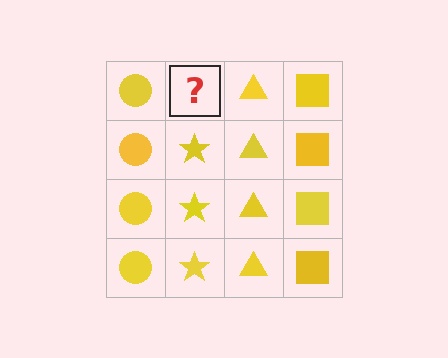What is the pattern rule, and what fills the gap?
The rule is that each column has a consistent shape. The gap should be filled with a yellow star.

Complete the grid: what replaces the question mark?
The question mark should be replaced with a yellow star.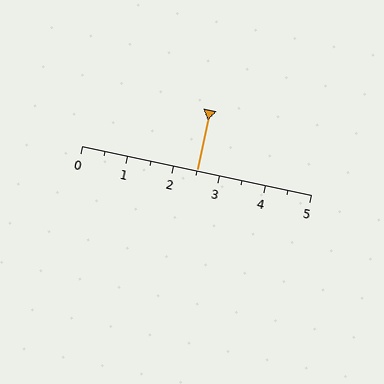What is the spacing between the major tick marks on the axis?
The major ticks are spaced 1 apart.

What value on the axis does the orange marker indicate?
The marker indicates approximately 2.5.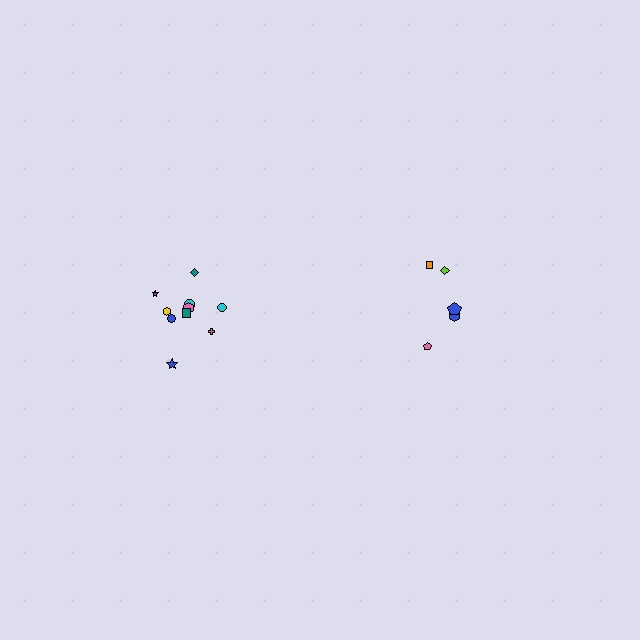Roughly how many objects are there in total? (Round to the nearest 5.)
Roughly 15 objects in total.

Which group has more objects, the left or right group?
The left group.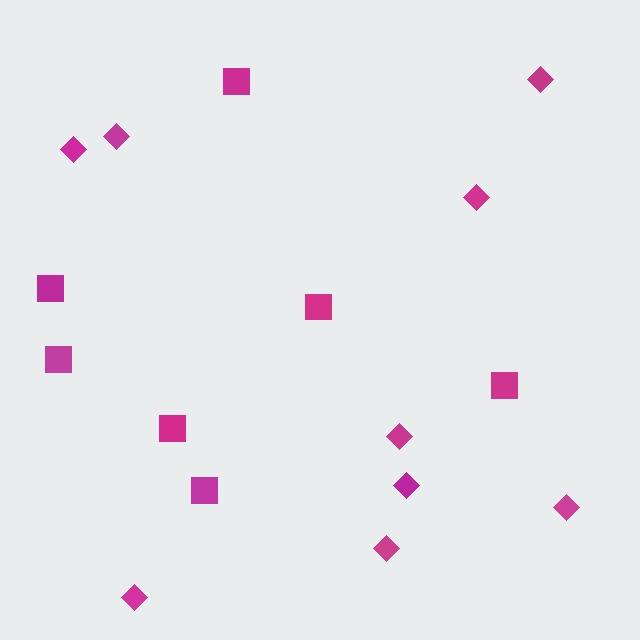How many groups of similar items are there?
There are 2 groups: one group of diamonds (9) and one group of squares (7).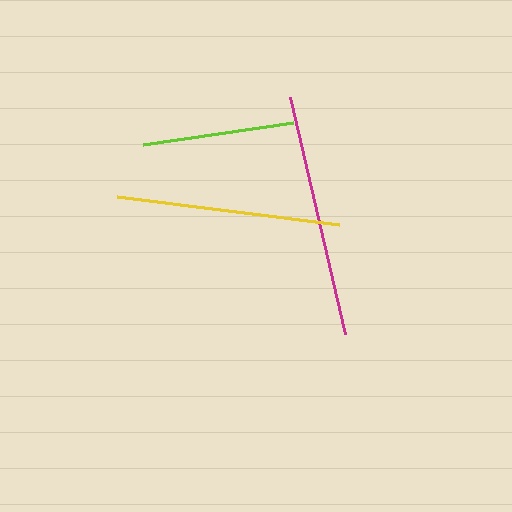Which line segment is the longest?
The magenta line is the longest at approximately 243 pixels.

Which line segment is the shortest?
The lime line is the shortest at approximately 152 pixels.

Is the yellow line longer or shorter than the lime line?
The yellow line is longer than the lime line.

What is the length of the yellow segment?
The yellow segment is approximately 224 pixels long.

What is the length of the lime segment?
The lime segment is approximately 152 pixels long.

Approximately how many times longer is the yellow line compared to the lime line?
The yellow line is approximately 1.5 times the length of the lime line.